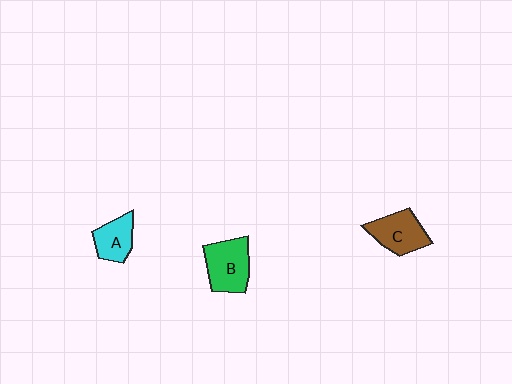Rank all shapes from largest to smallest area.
From largest to smallest: B (green), C (brown), A (cyan).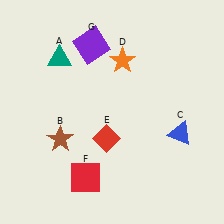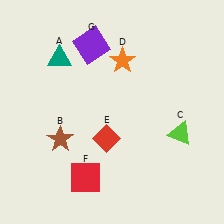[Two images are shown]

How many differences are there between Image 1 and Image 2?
There is 1 difference between the two images.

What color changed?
The triangle (C) changed from blue in Image 1 to lime in Image 2.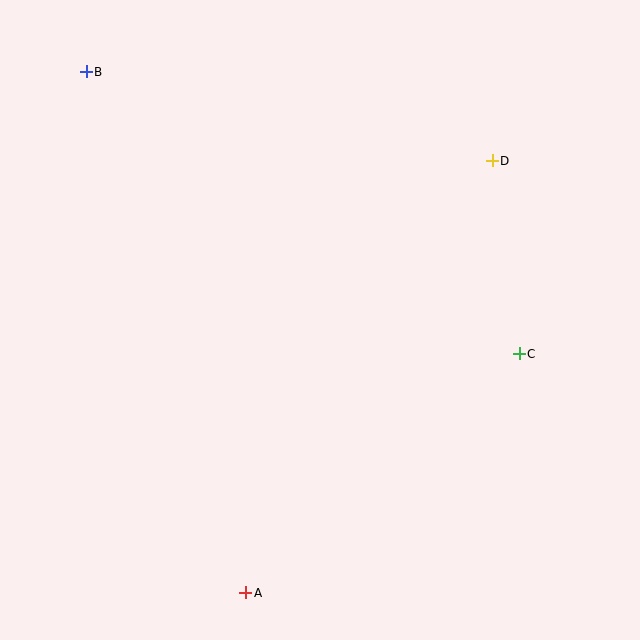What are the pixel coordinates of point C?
Point C is at (519, 354).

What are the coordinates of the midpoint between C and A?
The midpoint between C and A is at (382, 473).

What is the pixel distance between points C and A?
The distance between C and A is 363 pixels.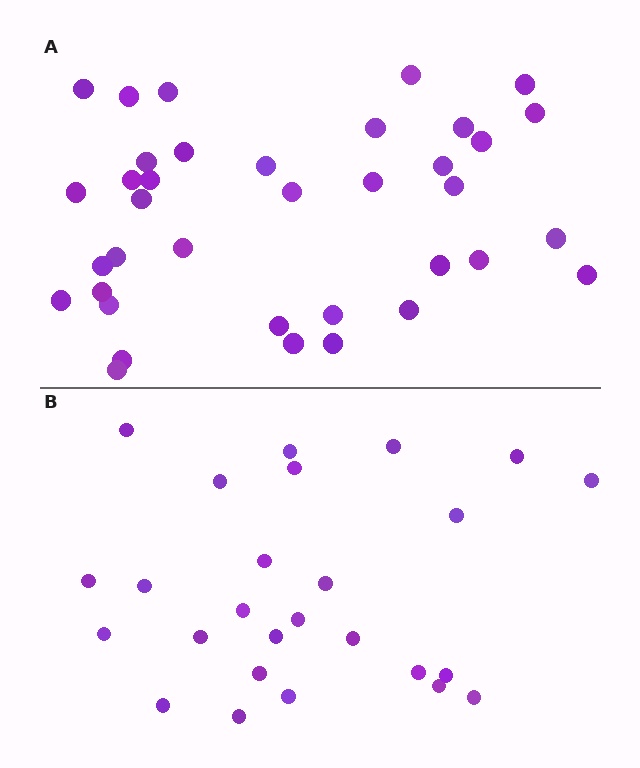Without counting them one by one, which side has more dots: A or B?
Region A (the top region) has more dots.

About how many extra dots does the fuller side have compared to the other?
Region A has roughly 12 or so more dots than region B.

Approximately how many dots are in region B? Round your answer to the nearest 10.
About 30 dots. (The exact count is 26, which rounds to 30.)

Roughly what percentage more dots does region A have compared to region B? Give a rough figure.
About 40% more.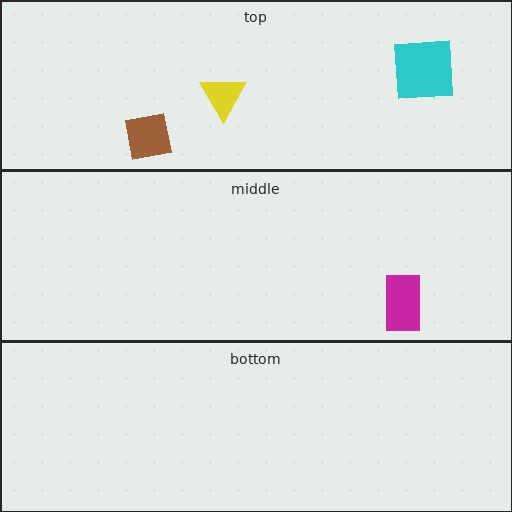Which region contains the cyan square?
The top region.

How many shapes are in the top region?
3.